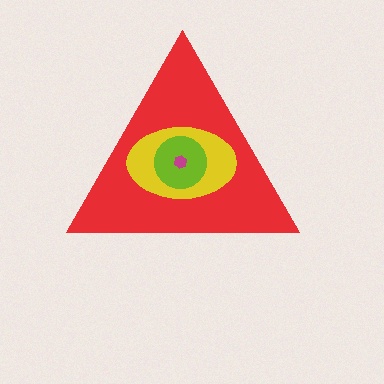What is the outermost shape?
The red triangle.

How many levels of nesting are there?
4.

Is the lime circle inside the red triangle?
Yes.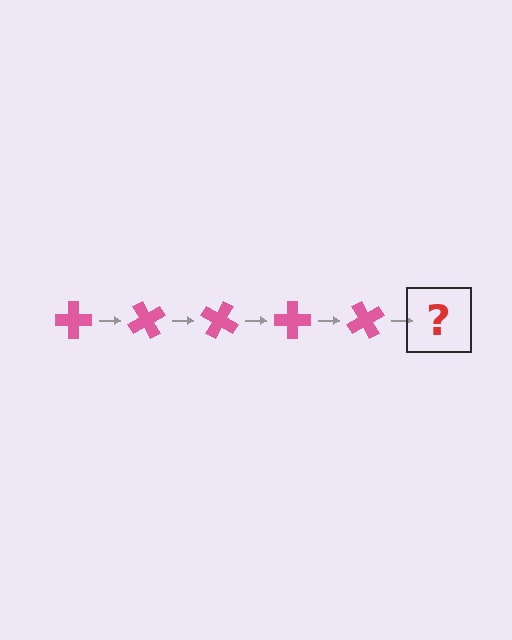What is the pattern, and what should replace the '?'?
The pattern is that the cross rotates 60 degrees each step. The '?' should be a pink cross rotated 300 degrees.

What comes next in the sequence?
The next element should be a pink cross rotated 300 degrees.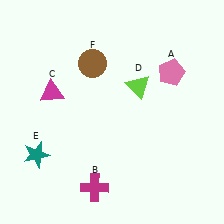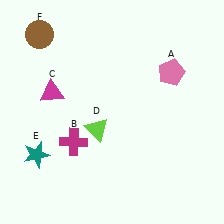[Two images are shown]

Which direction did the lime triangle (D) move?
The lime triangle (D) moved down.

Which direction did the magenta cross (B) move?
The magenta cross (B) moved up.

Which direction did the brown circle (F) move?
The brown circle (F) moved left.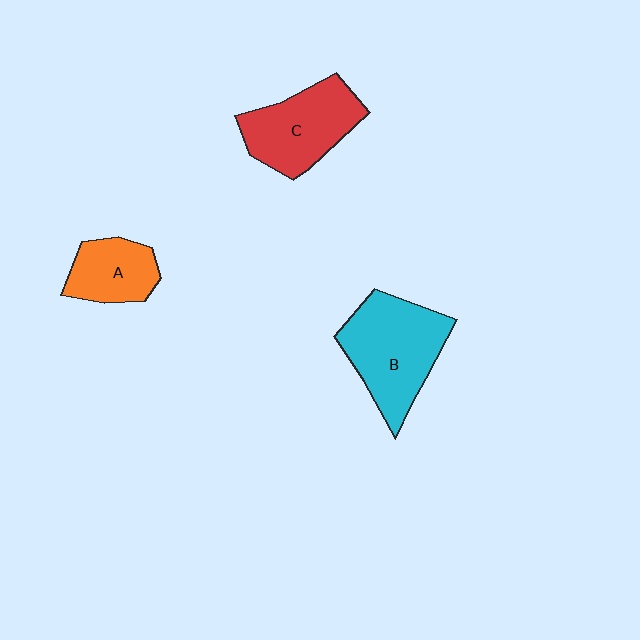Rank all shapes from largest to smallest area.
From largest to smallest: B (cyan), C (red), A (orange).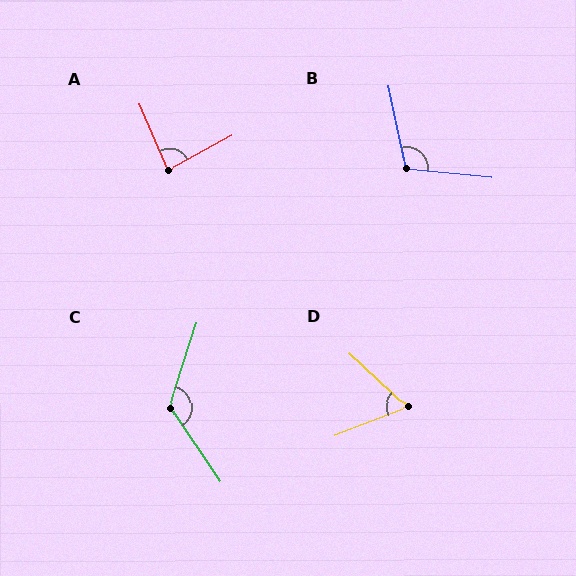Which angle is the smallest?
D, at approximately 65 degrees.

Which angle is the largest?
C, at approximately 128 degrees.